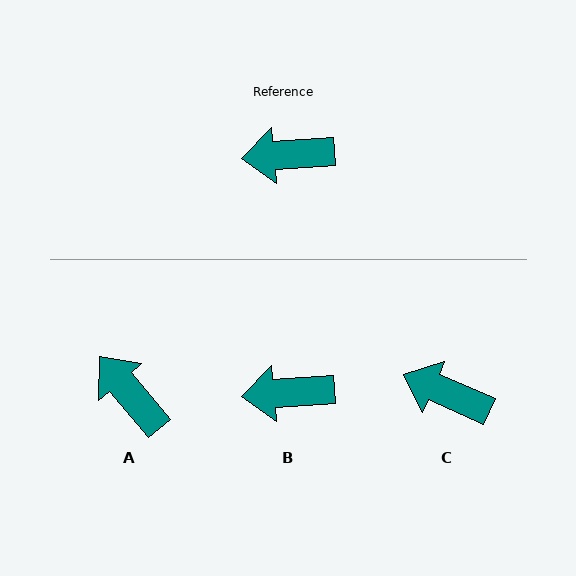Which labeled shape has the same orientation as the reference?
B.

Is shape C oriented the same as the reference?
No, it is off by about 28 degrees.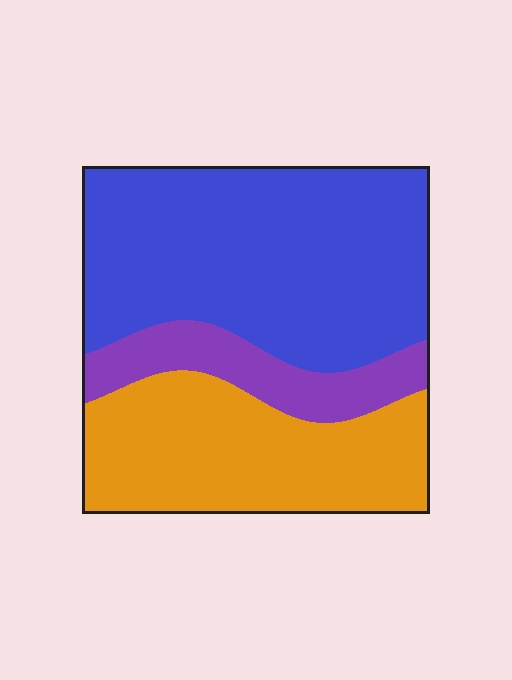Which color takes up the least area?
Purple, at roughly 15%.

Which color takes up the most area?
Blue, at roughly 50%.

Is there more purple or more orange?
Orange.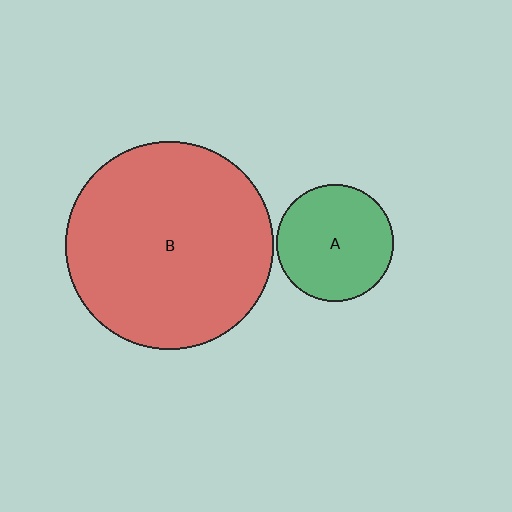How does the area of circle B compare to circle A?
Approximately 3.2 times.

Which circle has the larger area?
Circle B (red).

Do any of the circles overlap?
No, none of the circles overlap.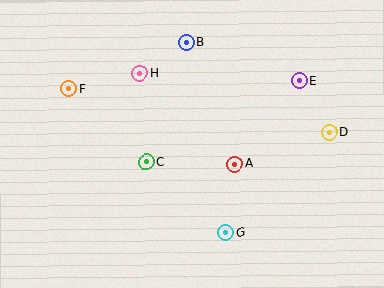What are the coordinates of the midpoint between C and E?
The midpoint between C and E is at (223, 121).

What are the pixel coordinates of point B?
Point B is at (186, 42).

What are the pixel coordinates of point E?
Point E is at (299, 80).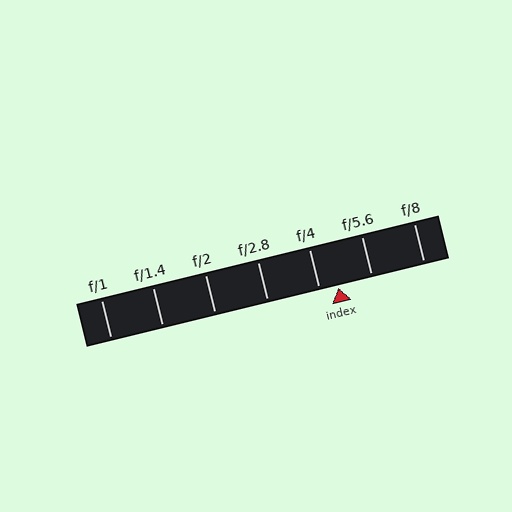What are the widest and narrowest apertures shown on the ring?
The widest aperture shown is f/1 and the narrowest is f/8.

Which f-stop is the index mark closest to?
The index mark is closest to f/4.